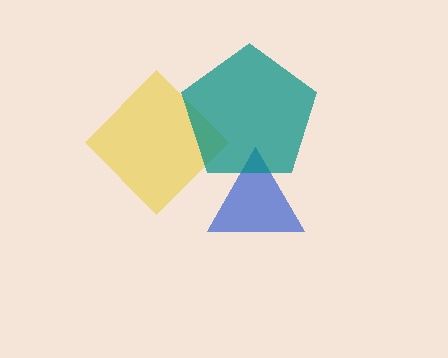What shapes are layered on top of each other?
The layered shapes are: a blue triangle, a yellow diamond, a teal pentagon.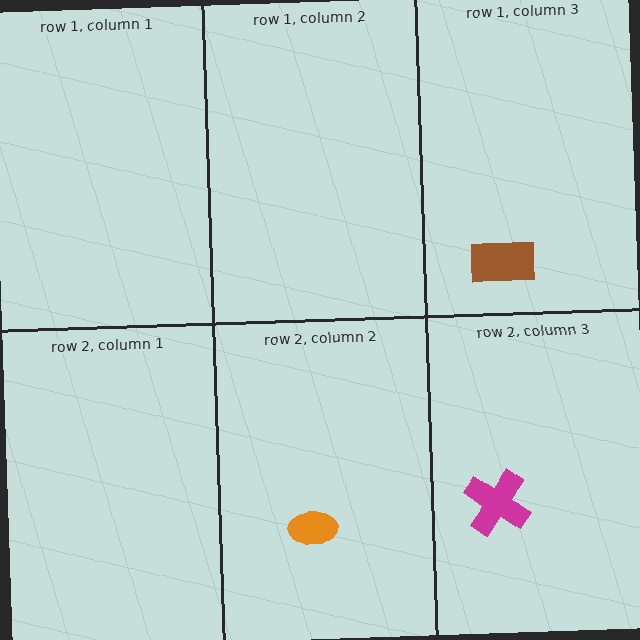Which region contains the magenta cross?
The row 2, column 3 region.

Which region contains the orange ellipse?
The row 2, column 2 region.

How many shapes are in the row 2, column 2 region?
1.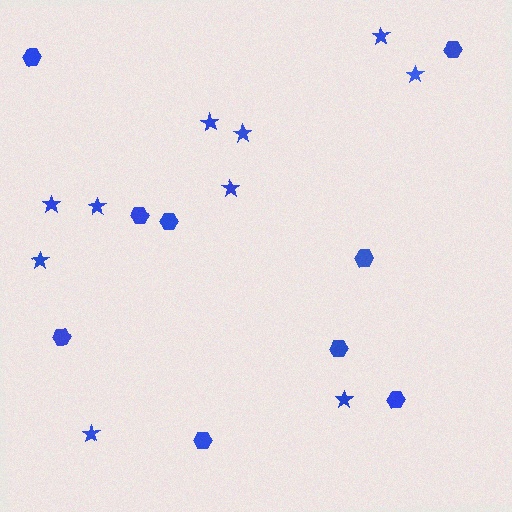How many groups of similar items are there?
There are 2 groups: one group of hexagons (9) and one group of stars (10).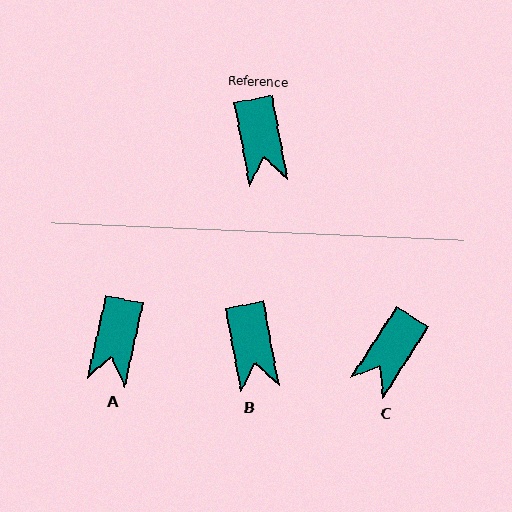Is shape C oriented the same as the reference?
No, it is off by about 43 degrees.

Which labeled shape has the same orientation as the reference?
B.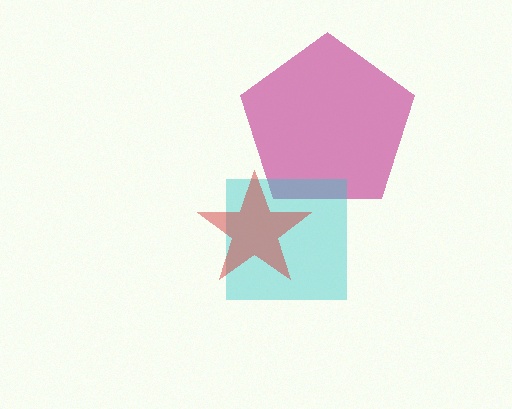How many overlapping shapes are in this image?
There are 3 overlapping shapes in the image.